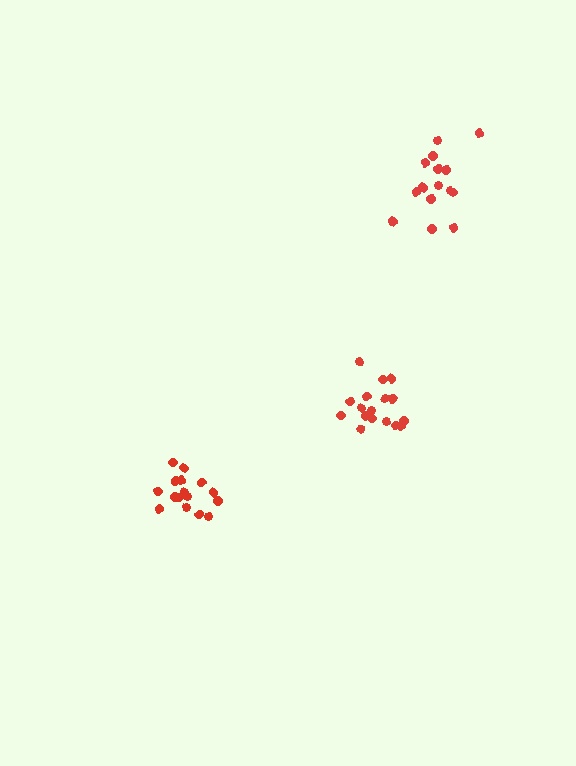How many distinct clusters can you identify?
There are 3 distinct clusters.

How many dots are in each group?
Group 1: 17 dots, Group 2: 16 dots, Group 3: 15 dots (48 total).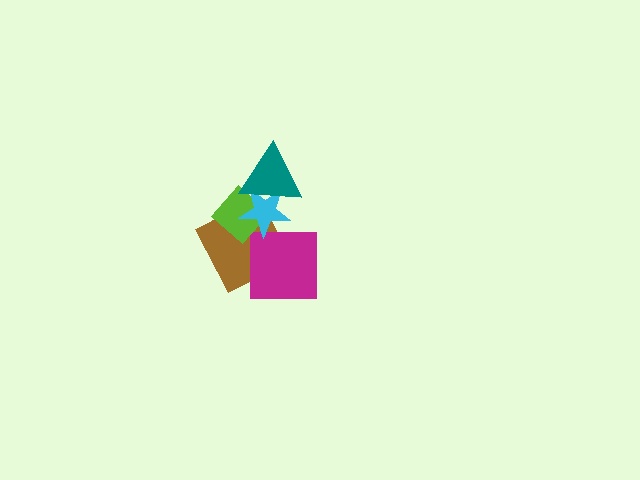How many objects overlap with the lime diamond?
3 objects overlap with the lime diamond.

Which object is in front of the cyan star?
The teal triangle is in front of the cyan star.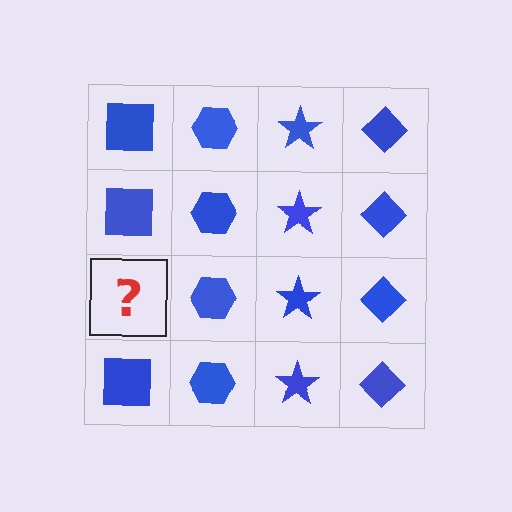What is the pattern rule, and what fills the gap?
The rule is that each column has a consistent shape. The gap should be filled with a blue square.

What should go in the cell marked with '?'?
The missing cell should contain a blue square.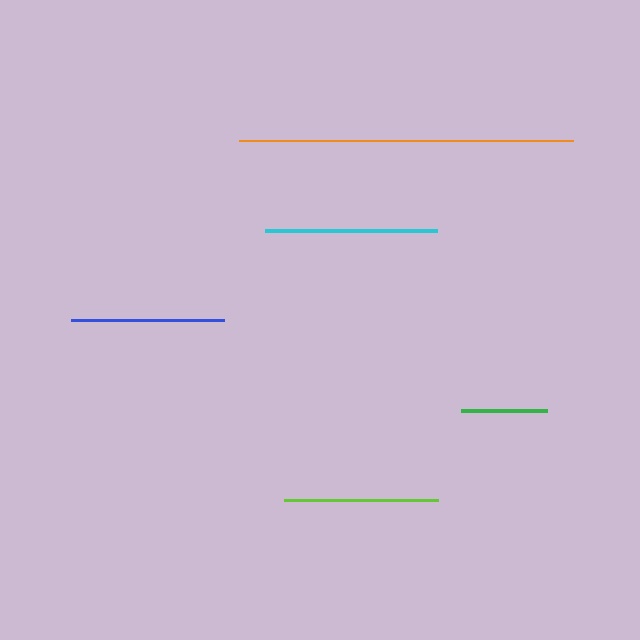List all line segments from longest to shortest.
From longest to shortest: orange, cyan, lime, blue, green.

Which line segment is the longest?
The orange line is the longest at approximately 334 pixels.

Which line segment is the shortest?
The green line is the shortest at approximately 86 pixels.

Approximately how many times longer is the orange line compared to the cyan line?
The orange line is approximately 1.9 times the length of the cyan line.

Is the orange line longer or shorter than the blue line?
The orange line is longer than the blue line.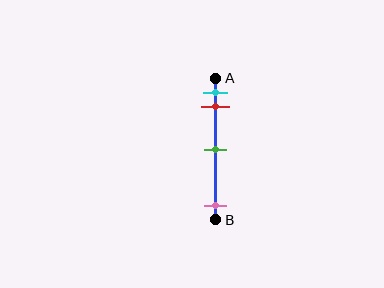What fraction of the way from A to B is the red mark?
The red mark is approximately 20% (0.2) of the way from A to B.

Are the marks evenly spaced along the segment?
No, the marks are not evenly spaced.